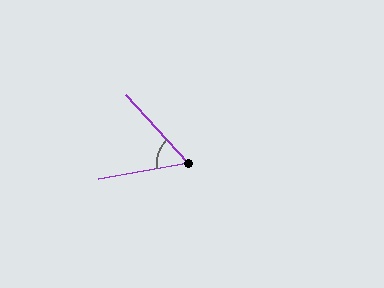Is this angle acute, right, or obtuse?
It is acute.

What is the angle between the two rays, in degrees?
Approximately 58 degrees.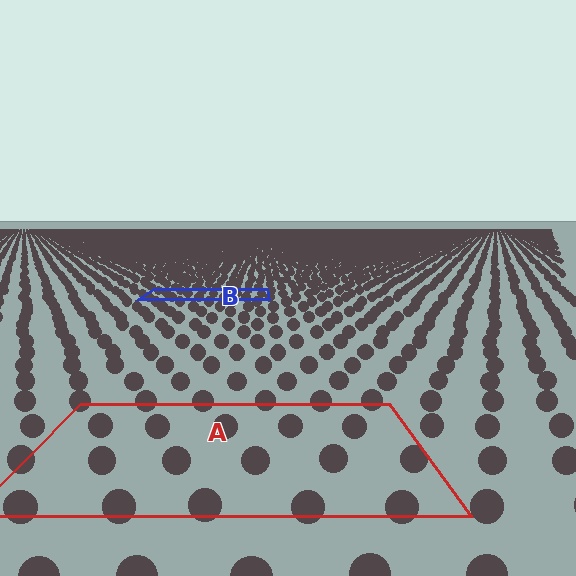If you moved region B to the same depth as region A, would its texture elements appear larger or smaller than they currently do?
They would appear larger. At a closer depth, the same texture elements are projected at a bigger on-screen size.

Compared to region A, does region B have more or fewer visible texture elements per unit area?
Region B has more texture elements per unit area — they are packed more densely because it is farther away.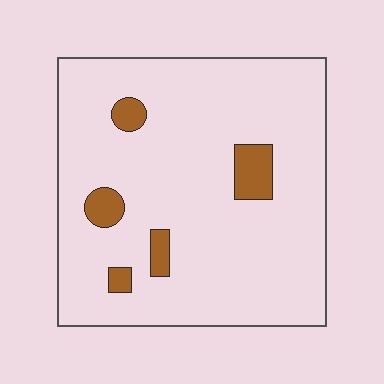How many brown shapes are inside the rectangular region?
5.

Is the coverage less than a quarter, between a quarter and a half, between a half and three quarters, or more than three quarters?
Less than a quarter.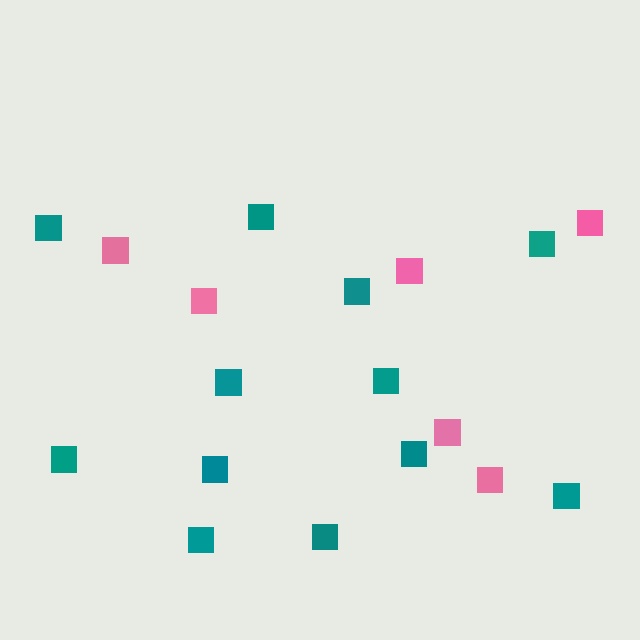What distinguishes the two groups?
There are 2 groups: one group of pink squares (6) and one group of teal squares (12).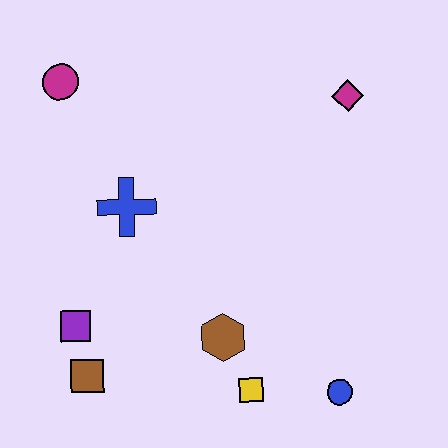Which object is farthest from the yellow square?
The magenta circle is farthest from the yellow square.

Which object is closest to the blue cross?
The purple square is closest to the blue cross.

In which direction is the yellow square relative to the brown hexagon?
The yellow square is below the brown hexagon.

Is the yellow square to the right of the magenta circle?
Yes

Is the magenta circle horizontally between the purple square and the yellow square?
No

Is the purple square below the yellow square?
No